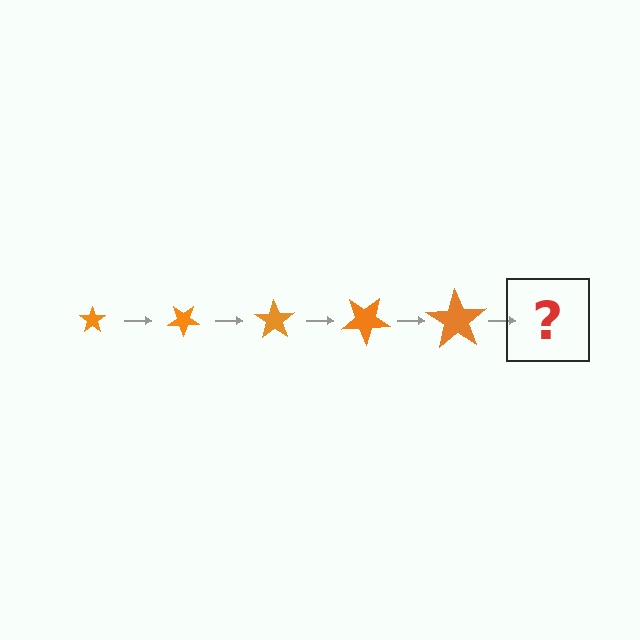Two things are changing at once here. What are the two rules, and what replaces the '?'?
The two rules are that the star grows larger each step and it rotates 35 degrees each step. The '?' should be a star, larger than the previous one and rotated 175 degrees from the start.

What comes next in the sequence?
The next element should be a star, larger than the previous one and rotated 175 degrees from the start.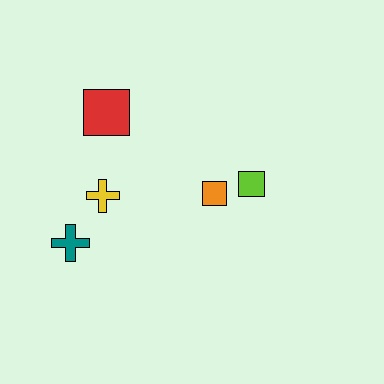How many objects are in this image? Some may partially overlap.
There are 5 objects.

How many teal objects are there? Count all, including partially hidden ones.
There is 1 teal object.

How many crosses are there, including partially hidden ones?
There are 2 crosses.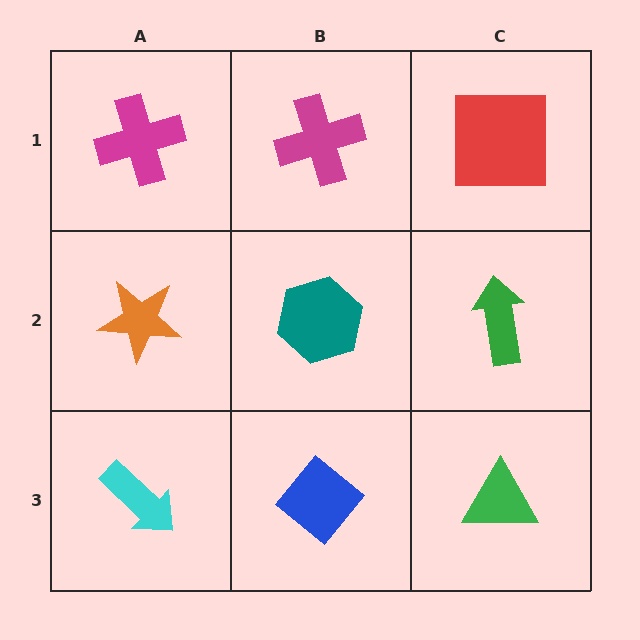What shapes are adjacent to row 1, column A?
An orange star (row 2, column A), a magenta cross (row 1, column B).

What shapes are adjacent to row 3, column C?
A green arrow (row 2, column C), a blue diamond (row 3, column B).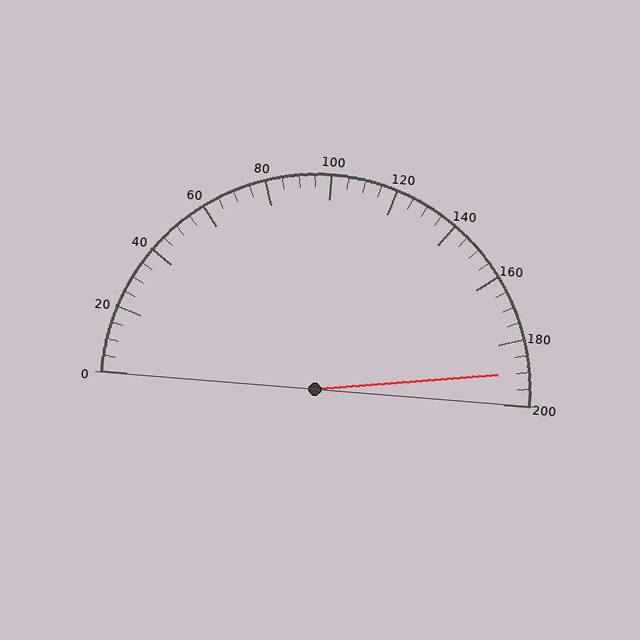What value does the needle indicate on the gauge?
The needle indicates approximately 190.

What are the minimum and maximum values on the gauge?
The gauge ranges from 0 to 200.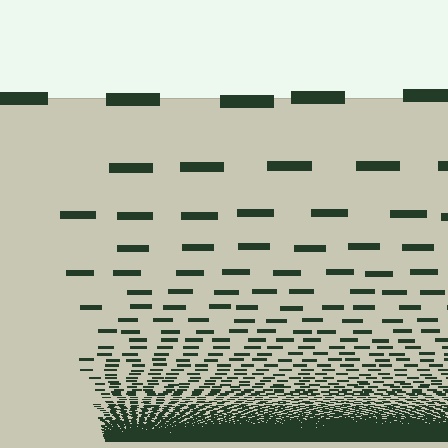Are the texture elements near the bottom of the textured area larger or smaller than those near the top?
Smaller. The gradient is inverted — elements near the bottom are smaller and denser.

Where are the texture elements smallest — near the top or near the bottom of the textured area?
Near the bottom.